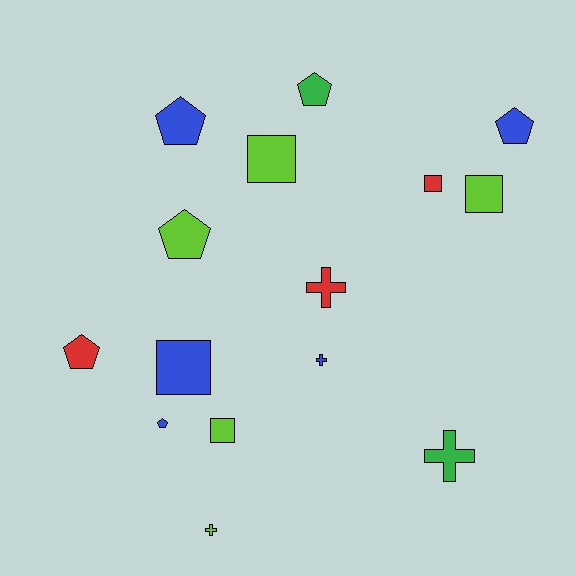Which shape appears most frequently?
Pentagon, with 6 objects.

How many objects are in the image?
There are 15 objects.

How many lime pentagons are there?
There is 1 lime pentagon.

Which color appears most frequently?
Blue, with 5 objects.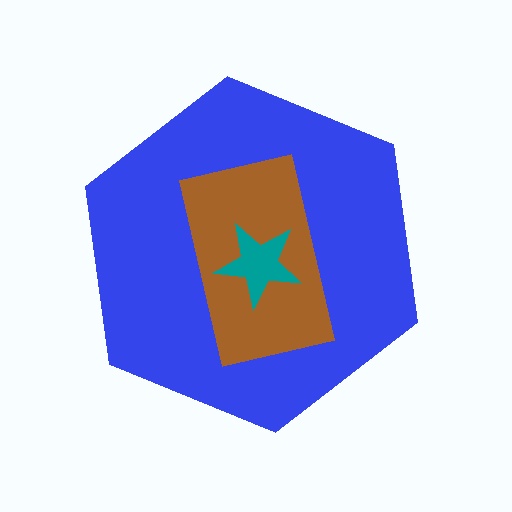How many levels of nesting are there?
3.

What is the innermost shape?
The teal star.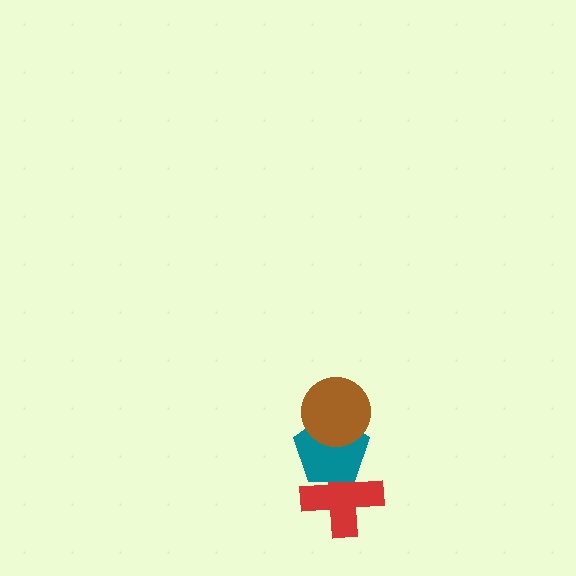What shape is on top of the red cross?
The teal pentagon is on top of the red cross.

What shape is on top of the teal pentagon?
The brown circle is on top of the teal pentagon.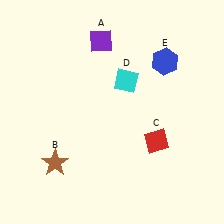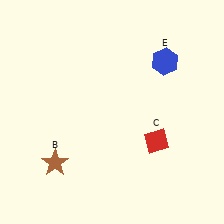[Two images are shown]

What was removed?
The purple diamond (A), the cyan diamond (D) were removed in Image 2.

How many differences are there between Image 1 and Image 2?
There are 2 differences between the two images.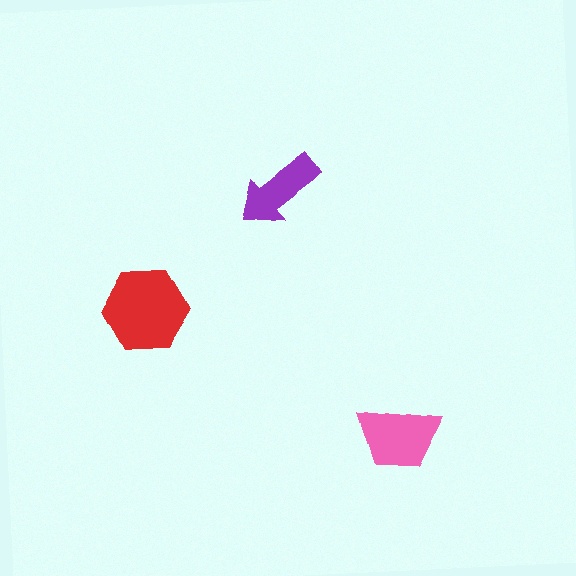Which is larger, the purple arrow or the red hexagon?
The red hexagon.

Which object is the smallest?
The purple arrow.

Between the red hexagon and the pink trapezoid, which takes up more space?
The red hexagon.